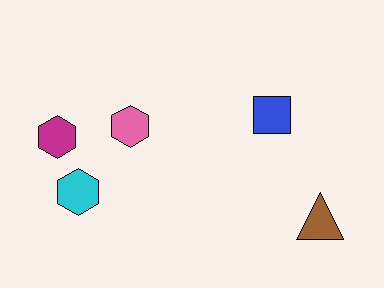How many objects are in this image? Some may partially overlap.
There are 5 objects.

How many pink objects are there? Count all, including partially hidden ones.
There is 1 pink object.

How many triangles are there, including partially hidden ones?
There is 1 triangle.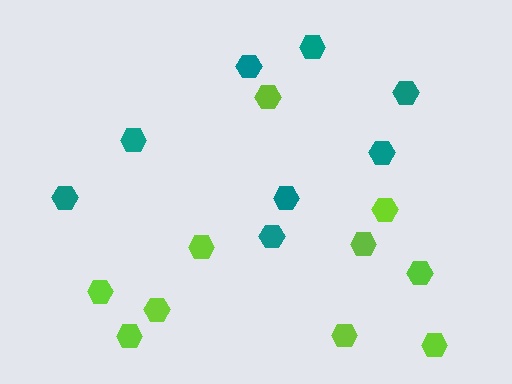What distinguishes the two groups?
There are 2 groups: one group of lime hexagons (10) and one group of teal hexagons (8).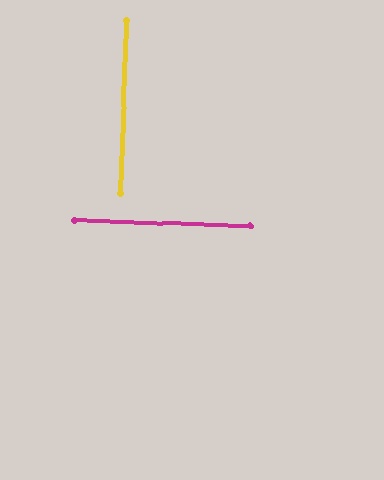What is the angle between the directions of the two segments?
Approximately 90 degrees.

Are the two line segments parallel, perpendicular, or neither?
Perpendicular — they meet at approximately 90°.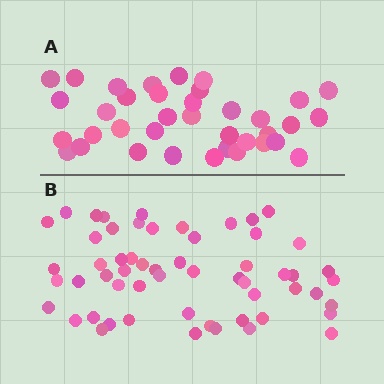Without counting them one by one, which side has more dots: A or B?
Region B (the bottom region) has more dots.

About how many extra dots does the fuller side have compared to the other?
Region B has approximately 20 more dots than region A.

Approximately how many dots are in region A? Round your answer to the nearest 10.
About 40 dots. (The exact count is 37, which rounds to 40.)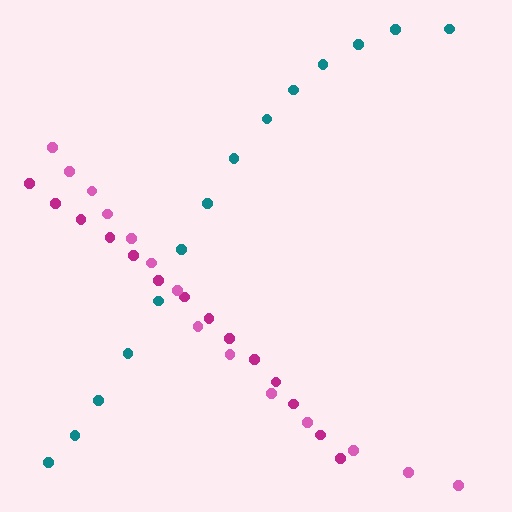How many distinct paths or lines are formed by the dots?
There are 3 distinct paths.